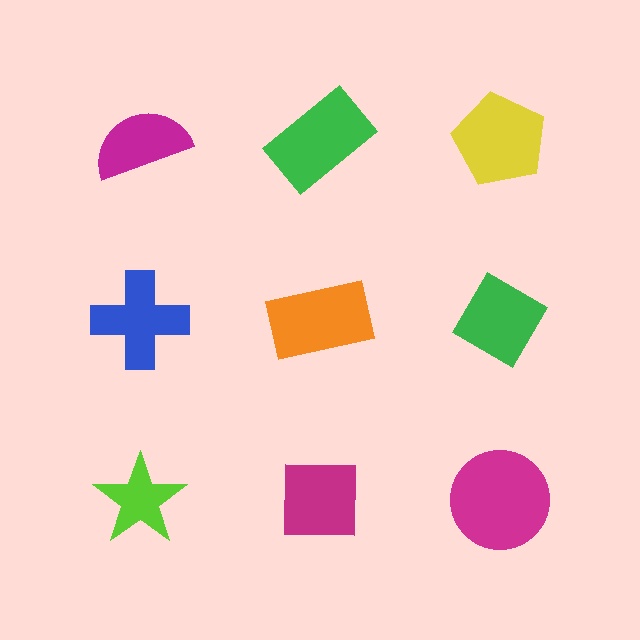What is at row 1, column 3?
A yellow pentagon.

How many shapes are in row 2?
3 shapes.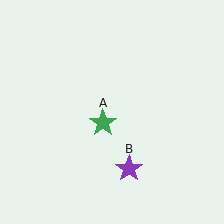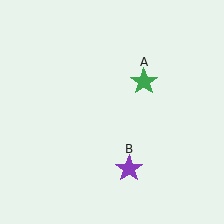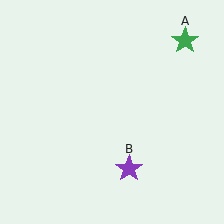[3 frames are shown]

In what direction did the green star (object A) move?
The green star (object A) moved up and to the right.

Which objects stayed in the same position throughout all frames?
Purple star (object B) remained stationary.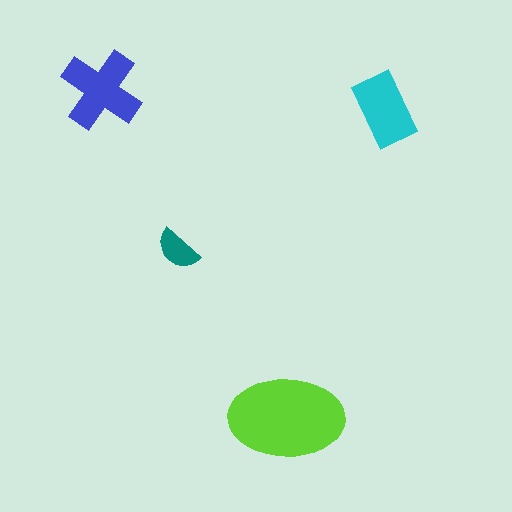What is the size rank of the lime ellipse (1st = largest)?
1st.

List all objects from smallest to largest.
The teal semicircle, the cyan rectangle, the blue cross, the lime ellipse.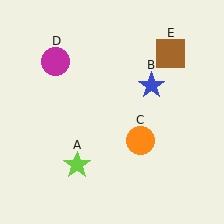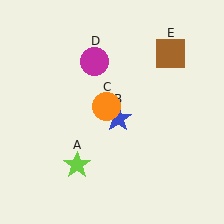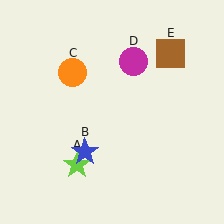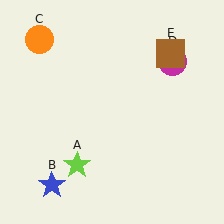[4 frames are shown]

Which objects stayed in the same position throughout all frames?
Lime star (object A) and brown square (object E) remained stationary.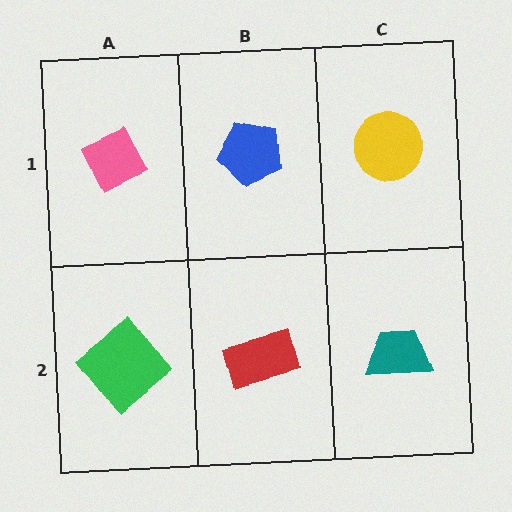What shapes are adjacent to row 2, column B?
A blue pentagon (row 1, column B), a green diamond (row 2, column A), a teal trapezoid (row 2, column C).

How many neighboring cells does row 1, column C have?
2.